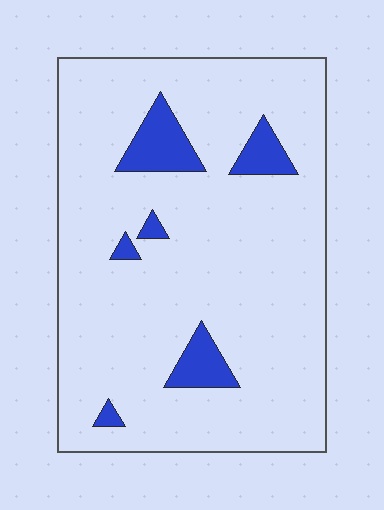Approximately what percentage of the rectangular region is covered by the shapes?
Approximately 10%.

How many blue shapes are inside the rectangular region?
6.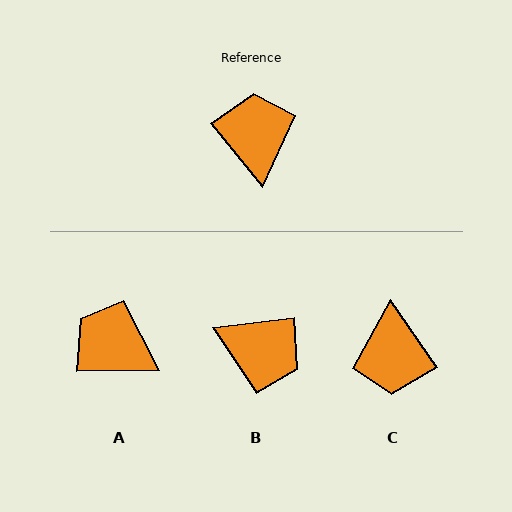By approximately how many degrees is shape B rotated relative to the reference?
Approximately 122 degrees clockwise.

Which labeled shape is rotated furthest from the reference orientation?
C, about 175 degrees away.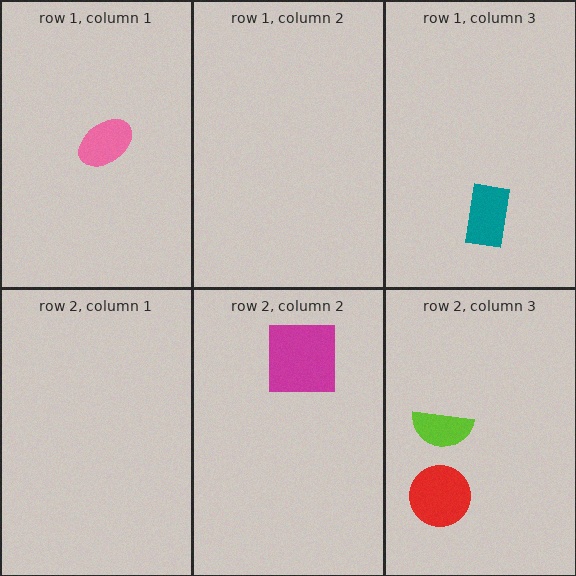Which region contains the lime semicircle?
The row 2, column 3 region.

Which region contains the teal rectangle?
The row 1, column 3 region.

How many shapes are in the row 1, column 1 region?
1.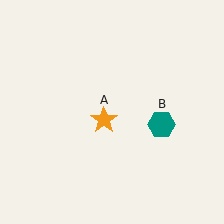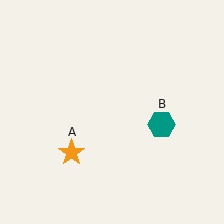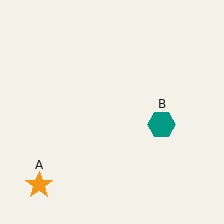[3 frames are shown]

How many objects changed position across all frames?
1 object changed position: orange star (object A).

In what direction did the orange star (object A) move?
The orange star (object A) moved down and to the left.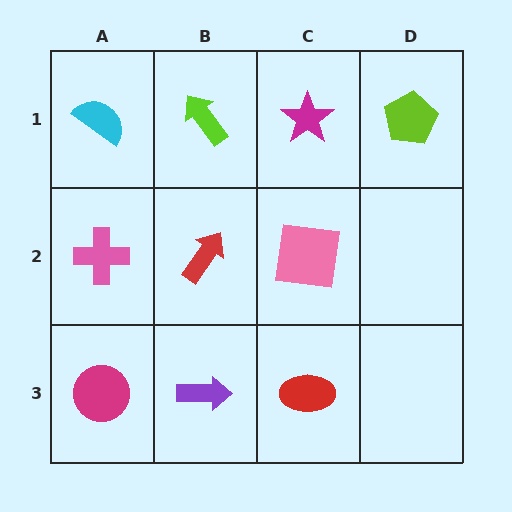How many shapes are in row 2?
3 shapes.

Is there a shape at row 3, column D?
No, that cell is empty.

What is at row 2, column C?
A pink square.